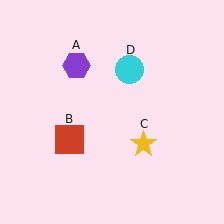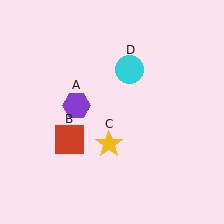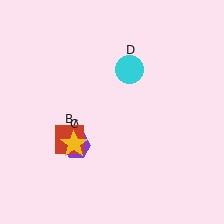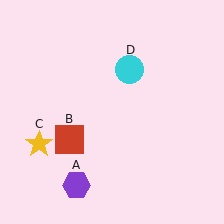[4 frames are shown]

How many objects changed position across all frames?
2 objects changed position: purple hexagon (object A), yellow star (object C).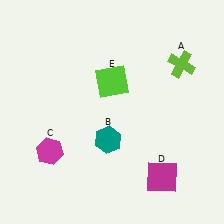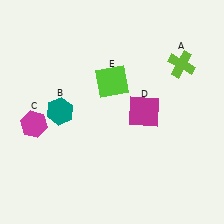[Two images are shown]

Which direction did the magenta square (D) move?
The magenta square (D) moved up.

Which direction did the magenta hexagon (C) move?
The magenta hexagon (C) moved up.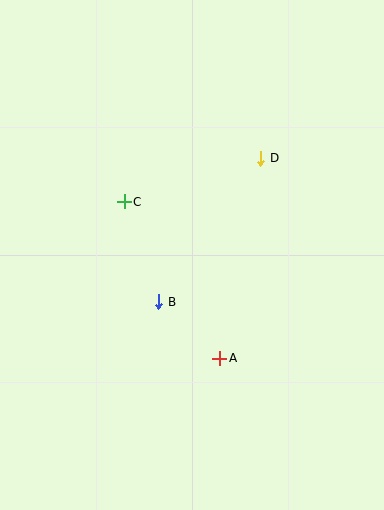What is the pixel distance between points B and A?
The distance between B and A is 83 pixels.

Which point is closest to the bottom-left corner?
Point B is closest to the bottom-left corner.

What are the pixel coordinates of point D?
Point D is at (261, 158).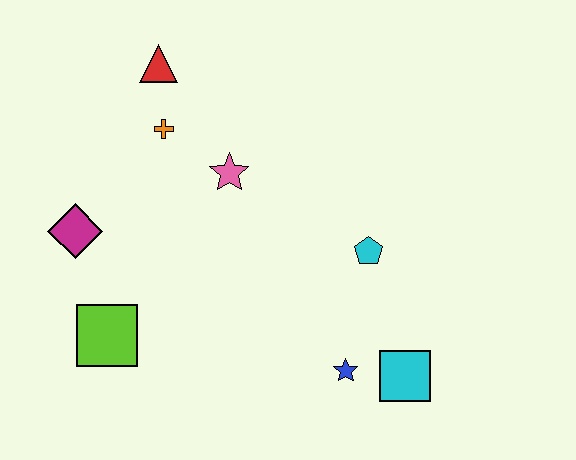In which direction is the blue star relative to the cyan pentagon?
The blue star is below the cyan pentagon.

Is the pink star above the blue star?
Yes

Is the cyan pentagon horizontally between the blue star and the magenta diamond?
No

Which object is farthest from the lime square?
The cyan square is farthest from the lime square.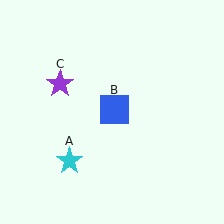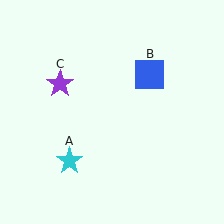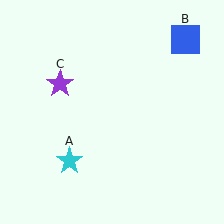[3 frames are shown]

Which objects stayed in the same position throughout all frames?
Cyan star (object A) and purple star (object C) remained stationary.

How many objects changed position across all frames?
1 object changed position: blue square (object B).